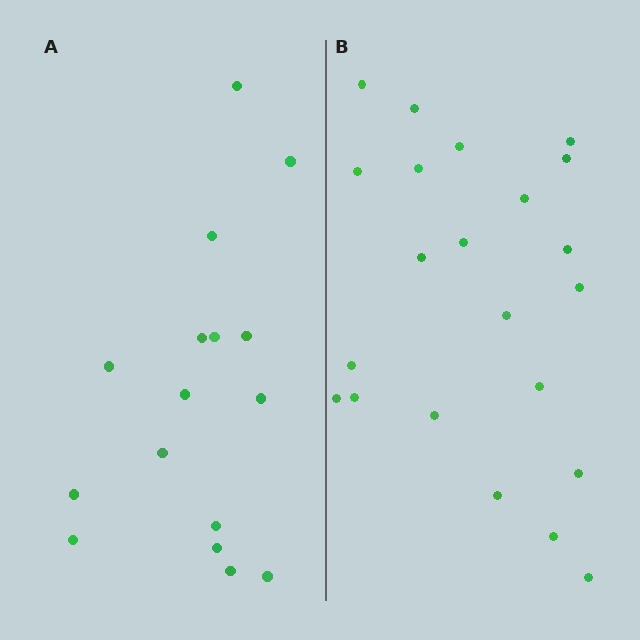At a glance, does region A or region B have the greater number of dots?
Region B (the right region) has more dots.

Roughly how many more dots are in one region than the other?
Region B has about 6 more dots than region A.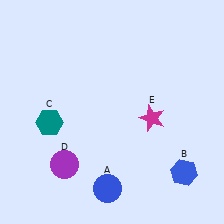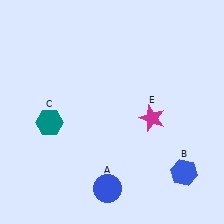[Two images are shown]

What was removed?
The purple circle (D) was removed in Image 2.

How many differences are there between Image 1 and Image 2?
There is 1 difference between the two images.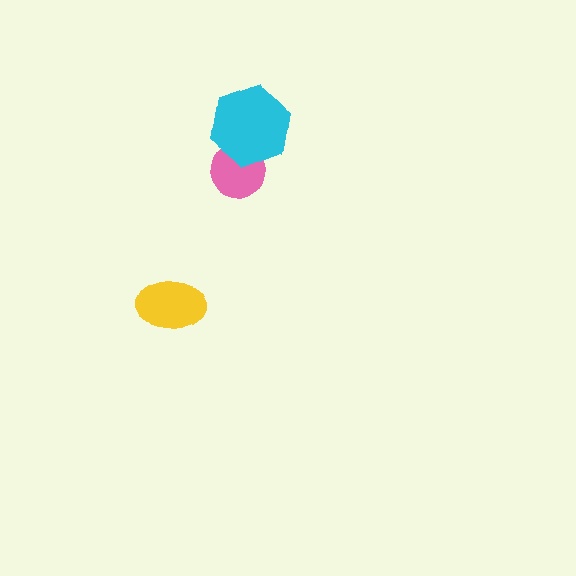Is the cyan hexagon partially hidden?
No, no other shape covers it.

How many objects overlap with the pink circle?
1 object overlaps with the pink circle.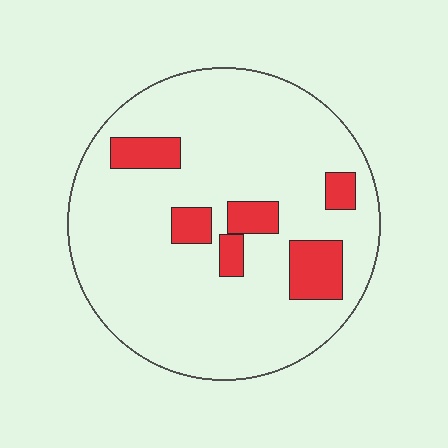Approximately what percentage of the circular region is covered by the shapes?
Approximately 15%.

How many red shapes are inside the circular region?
6.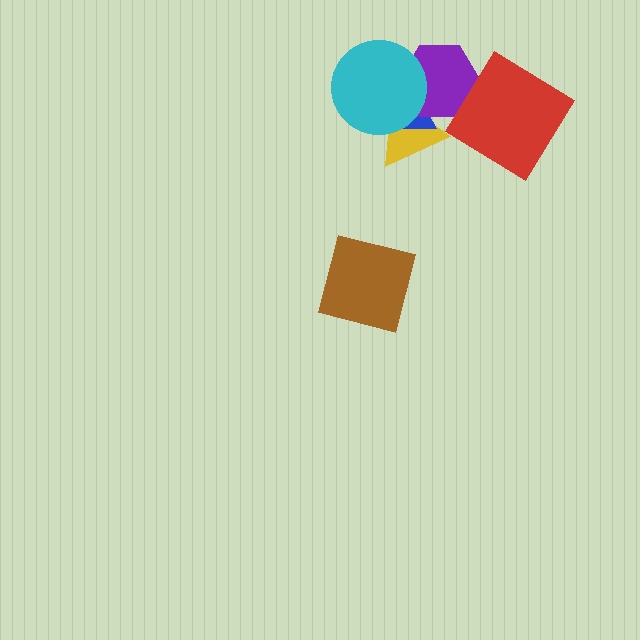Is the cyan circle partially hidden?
No, no other shape covers it.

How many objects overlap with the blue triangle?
3 objects overlap with the blue triangle.